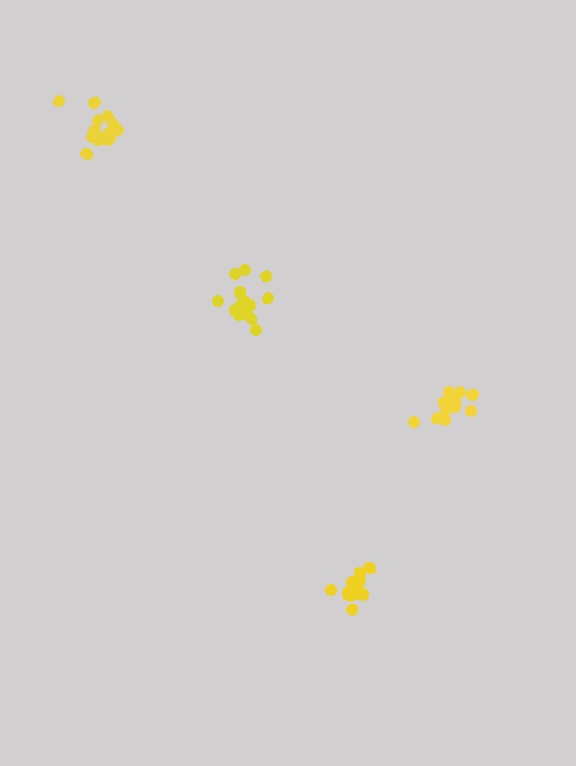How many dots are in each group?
Group 1: 13 dots, Group 2: 14 dots, Group 3: 15 dots, Group 4: 16 dots (58 total).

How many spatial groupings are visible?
There are 4 spatial groupings.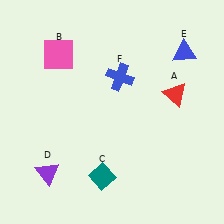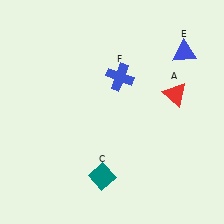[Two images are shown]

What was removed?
The pink square (B), the purple triangle (D) were removed in Image 2.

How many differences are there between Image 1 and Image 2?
There are 2 differences between the two images.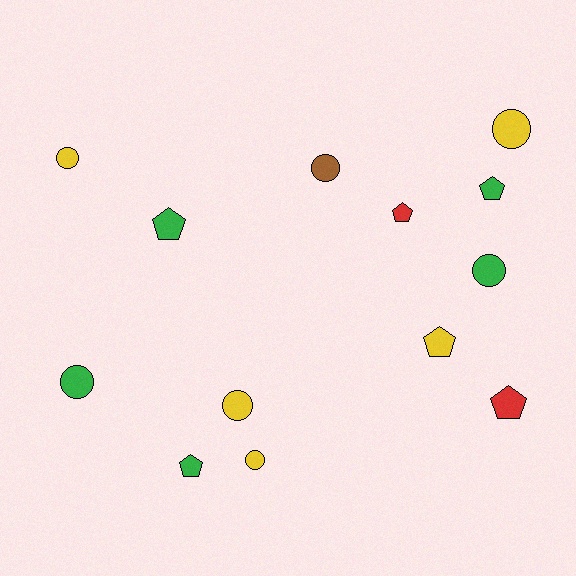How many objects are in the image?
There are 13 objects.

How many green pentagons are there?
There are 3 green pentagons.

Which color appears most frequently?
Green, with 5 objects.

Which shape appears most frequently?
Circle, with 7 objects.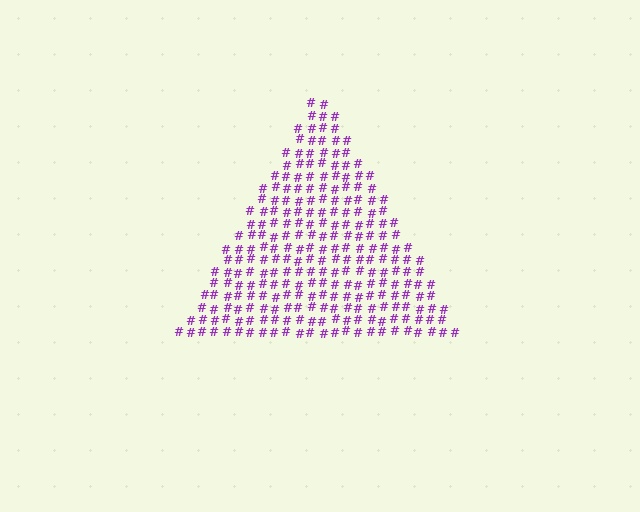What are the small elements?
The small elements are hash symbols.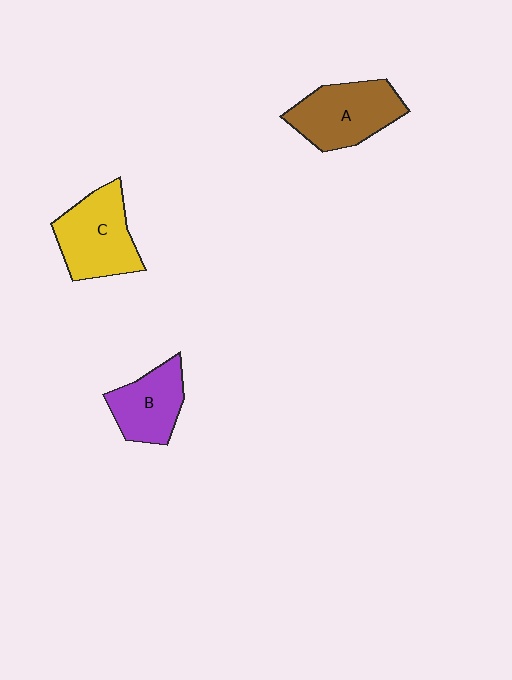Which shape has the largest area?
Shape C (yellow).